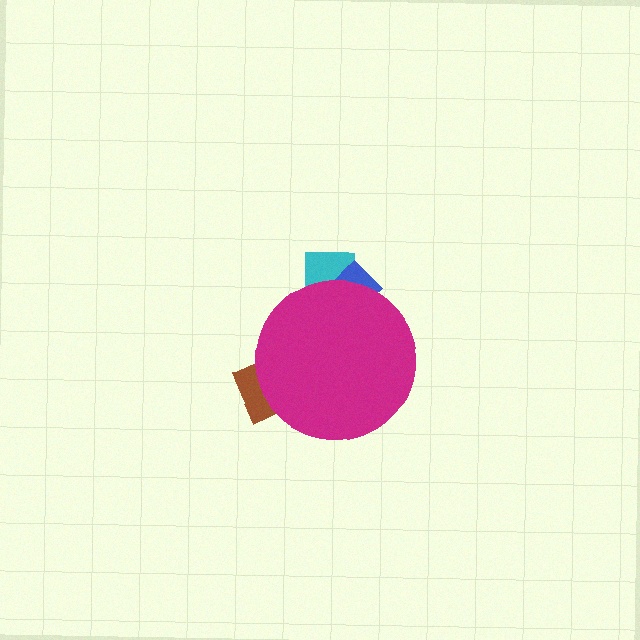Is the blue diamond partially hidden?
Yes, the blue diamond is partially hidden behind the magenta circle.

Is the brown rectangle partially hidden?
Yes, the brown rectangle is partially hidden behind the magenta circle.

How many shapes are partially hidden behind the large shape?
3 shapes are partially hidden.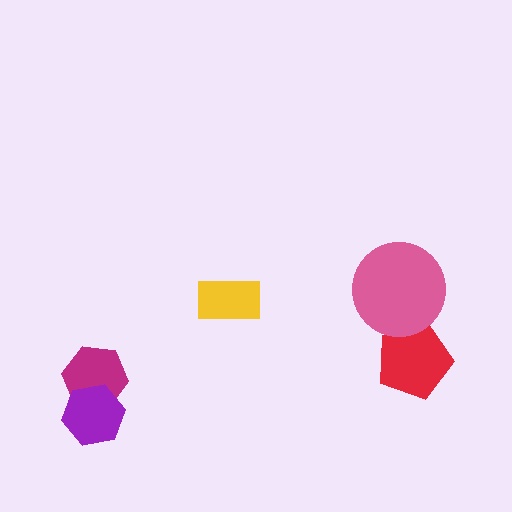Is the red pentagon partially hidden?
Yes, it is partially covered by another shape.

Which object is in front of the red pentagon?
The pink circle is in front of the red pentagon.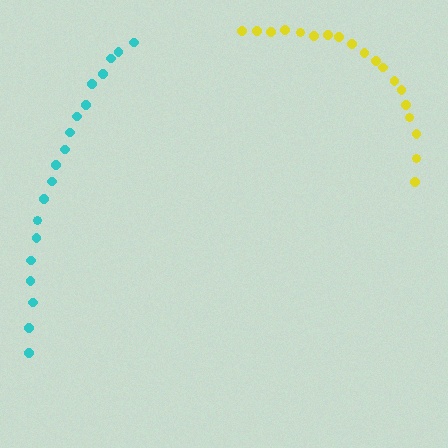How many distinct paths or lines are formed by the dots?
There are 2 distinct paths.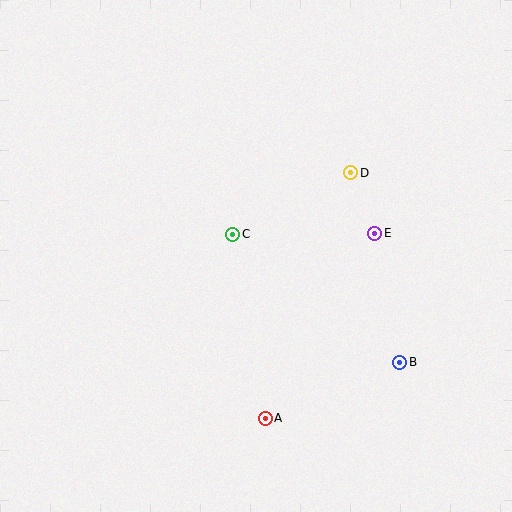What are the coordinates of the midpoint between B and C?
The midpoint between B and C is at (316, 298).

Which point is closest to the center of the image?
Point C at (233, 234) is closest to the center.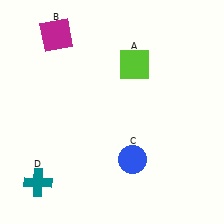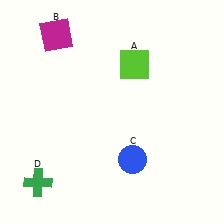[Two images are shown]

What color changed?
The cross (D) changed from teal in Image 1 to green in Image 2.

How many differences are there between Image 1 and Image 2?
There is 1 difference between the two images.